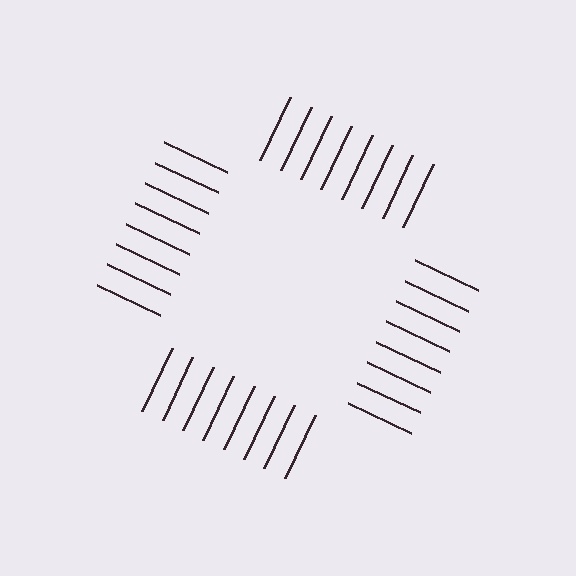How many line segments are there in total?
32 — 8 along each of the 4 edges.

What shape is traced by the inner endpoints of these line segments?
An illusory square — the line segments terminate on its edges but no continuous stroke is drawn.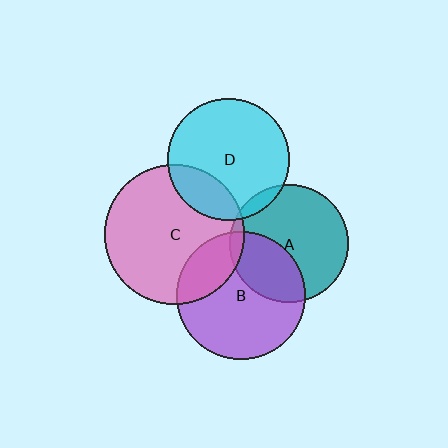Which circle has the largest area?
Circle C (pink).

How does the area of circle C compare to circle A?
Approximately 1.4 times.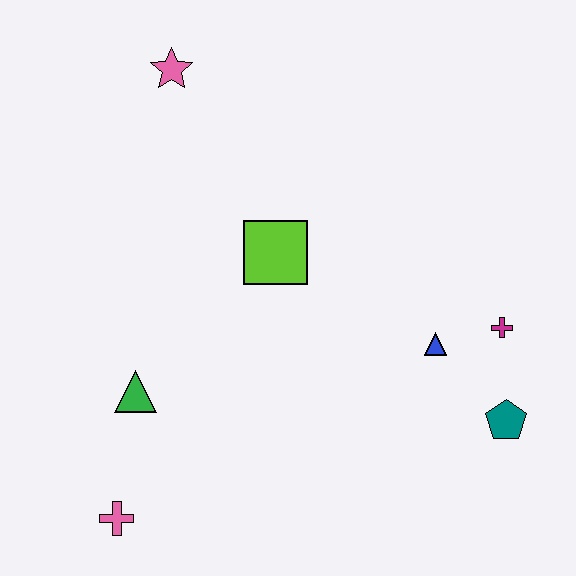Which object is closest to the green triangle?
The pink cross is closest to the green triangle.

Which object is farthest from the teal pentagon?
The pink star is farthest from the teal pentagon.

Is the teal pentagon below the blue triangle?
Yes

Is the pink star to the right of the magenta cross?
No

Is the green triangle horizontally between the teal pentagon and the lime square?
No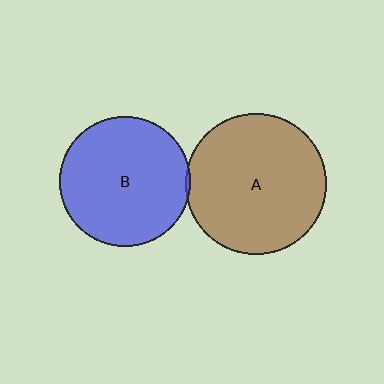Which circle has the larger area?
Circle A (brown).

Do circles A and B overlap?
Yes.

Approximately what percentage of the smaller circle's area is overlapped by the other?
Approximately 5%.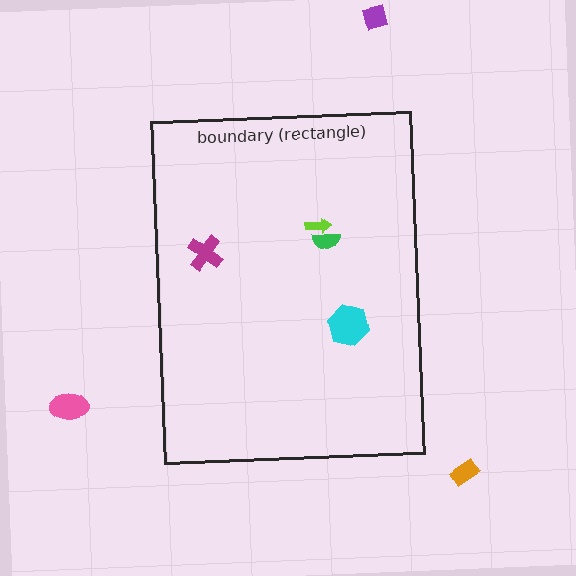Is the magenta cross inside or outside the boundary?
Inside.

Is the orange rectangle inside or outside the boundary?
Outside.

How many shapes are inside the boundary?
4 inside, 3 outside.